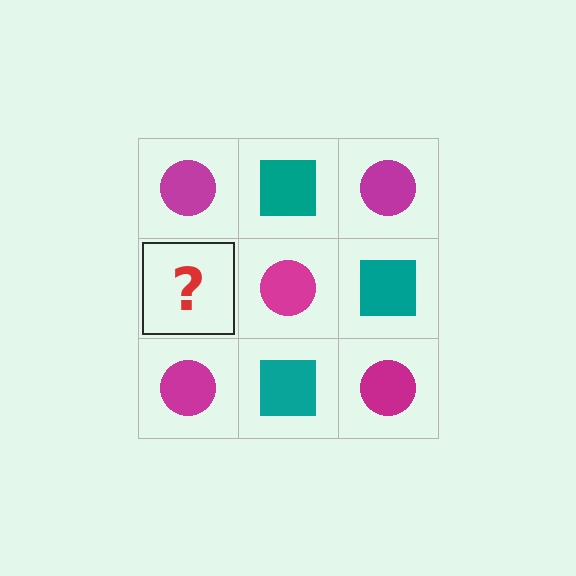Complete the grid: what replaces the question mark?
The question mark should be replaced with a teal square.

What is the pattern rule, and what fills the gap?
The rule is that it alternates magenta circle and teal square in a checkerboard pattern. The gap should be filled with a teal square.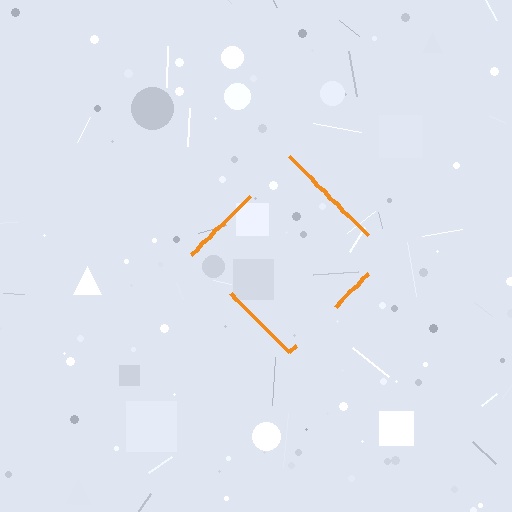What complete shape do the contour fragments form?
The contour fragments form a diamond.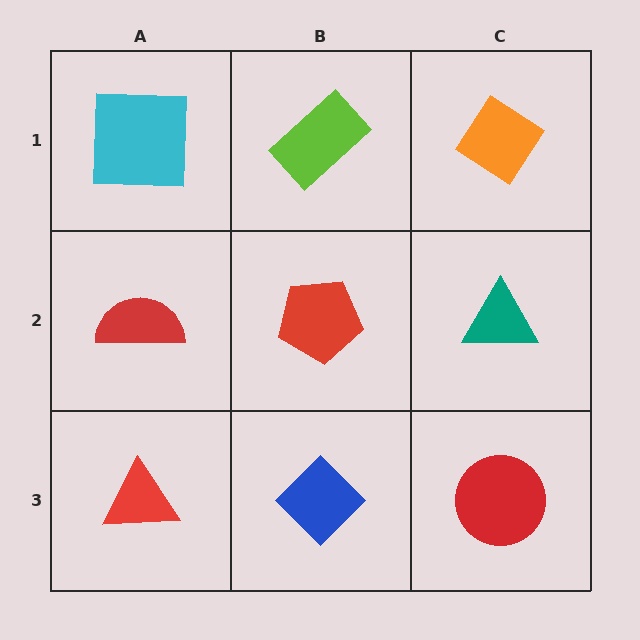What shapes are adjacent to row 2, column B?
A lime rectangle (row 1, column B), a blue diamond (row 3, column B), a red semicircle (row 2, column A), a teal triangle (row 2, column C).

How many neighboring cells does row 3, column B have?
3.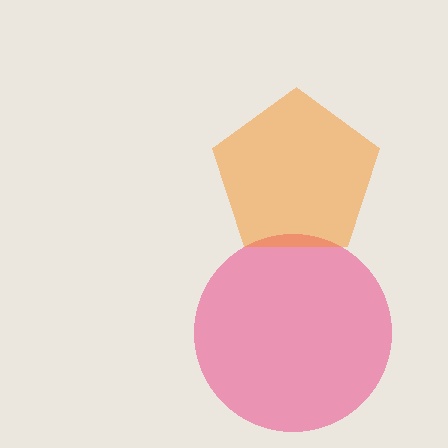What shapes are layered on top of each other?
The layered shapes are: a pink circle, an orange pentagon.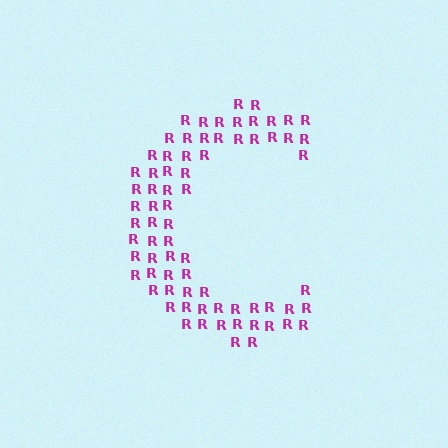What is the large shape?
The large shape is the letter C.